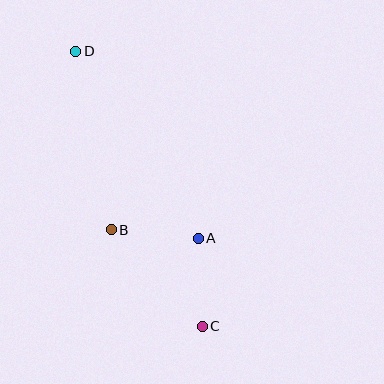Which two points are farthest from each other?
Points C and D are farthest from each other.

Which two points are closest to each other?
Points A and B are closest to each other.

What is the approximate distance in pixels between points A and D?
The distance between A and D is approximately 223 pixels.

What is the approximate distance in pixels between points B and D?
The distance between B and D is approximately 182 pixels.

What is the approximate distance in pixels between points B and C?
The distance between B and C is approximately 133 pixels.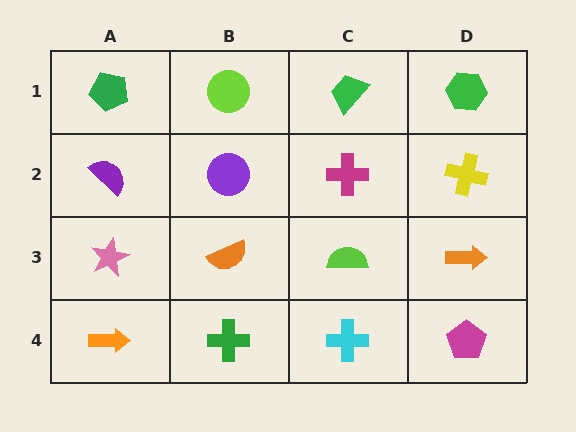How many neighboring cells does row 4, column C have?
3.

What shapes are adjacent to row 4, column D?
An orange arrow (row 3, column D), a cyan cross (row 4, column C).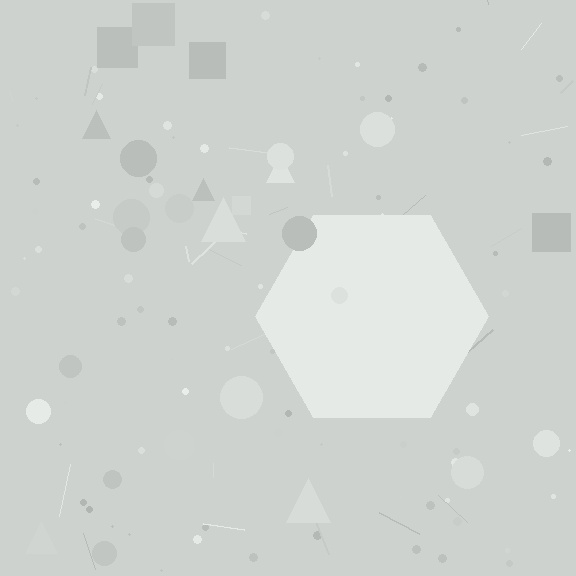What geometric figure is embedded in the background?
A hexagon is embedded in the background.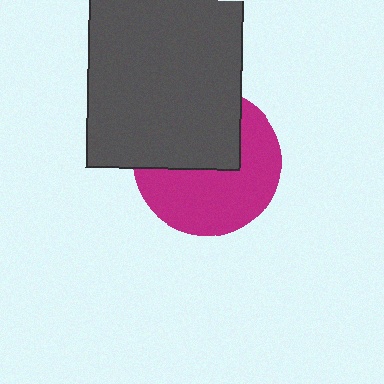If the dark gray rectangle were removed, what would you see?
You would see the complete magenta circle.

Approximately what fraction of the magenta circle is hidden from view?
Roughly 43% of the magenta circle is hidden behind the dark gray rectangle.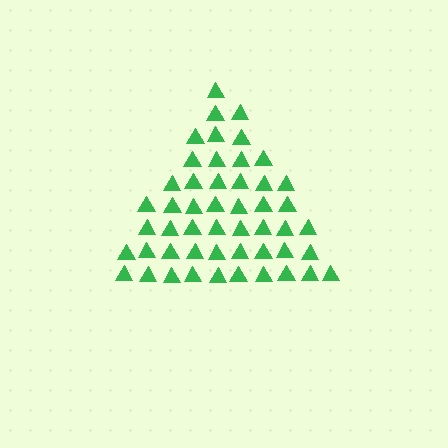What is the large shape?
The large shape is a triangle.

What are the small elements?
The small elements are triangles.